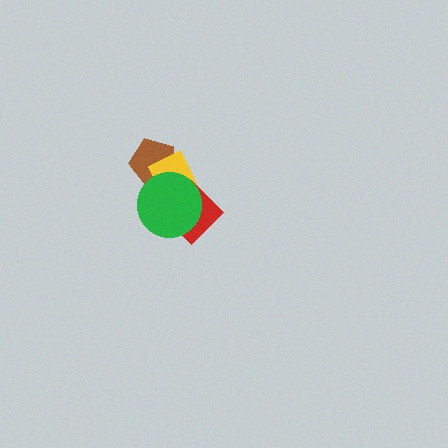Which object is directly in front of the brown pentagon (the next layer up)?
The yellow rectangle is directly in front of the brown pentagon.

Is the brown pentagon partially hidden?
Yes, it is partially covered by another shape.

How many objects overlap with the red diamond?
2 objects overlap with the red diamond.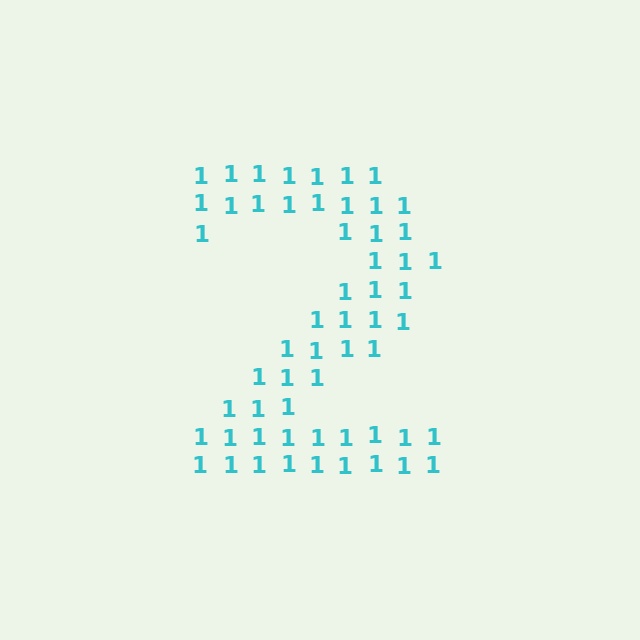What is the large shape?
The large shape is the digit 2.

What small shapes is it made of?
It is made of small digit 1's.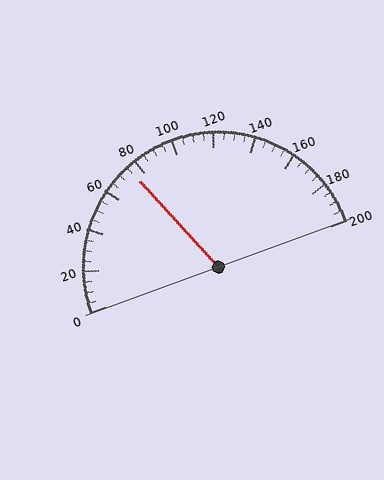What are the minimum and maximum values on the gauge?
The gauge ranges from 0 to 200.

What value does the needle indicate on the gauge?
The needle indicates approximately 75.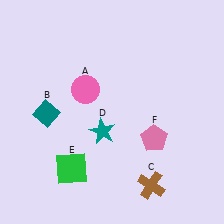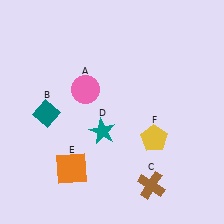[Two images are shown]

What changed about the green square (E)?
In Image 1, E is green. In Image 2, it changed to orange.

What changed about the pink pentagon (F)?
In Image 1, F is pink. In Image 2, it changed to yellow.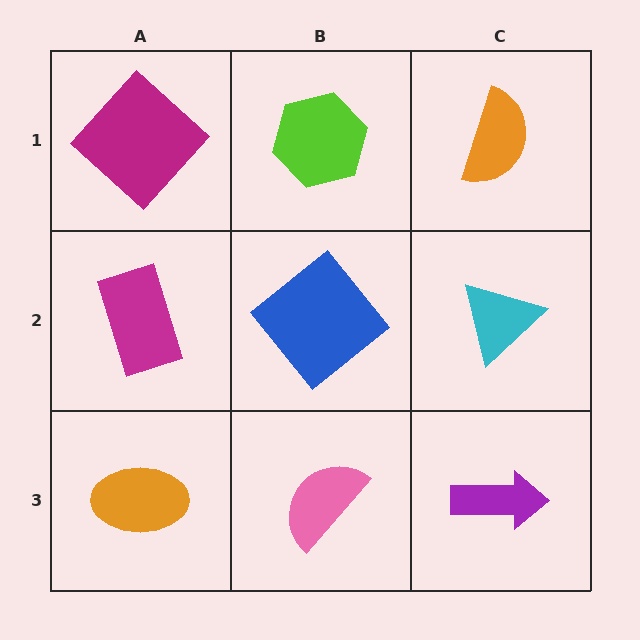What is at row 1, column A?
A magenta diamond.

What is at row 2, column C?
A cyan triangle.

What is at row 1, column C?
An orange semicircle.